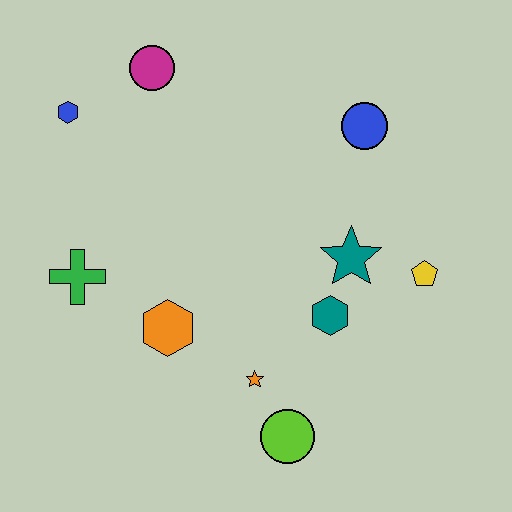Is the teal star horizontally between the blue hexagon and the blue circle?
Yes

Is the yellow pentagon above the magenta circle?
No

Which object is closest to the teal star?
The teal hexagon is closest to the teal star.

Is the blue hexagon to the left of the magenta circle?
Yes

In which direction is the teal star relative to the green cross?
The teal star is to the right of the green cross.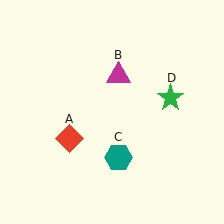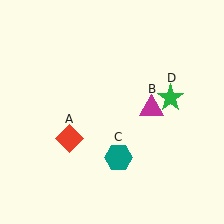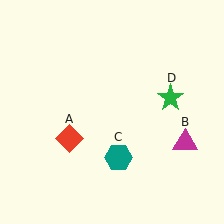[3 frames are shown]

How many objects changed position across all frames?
1 object changed position: magenta triangle (object B).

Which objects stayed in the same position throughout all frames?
Red diamond (object A) and teal hexagon (object C) and green star (object D) remained stationary.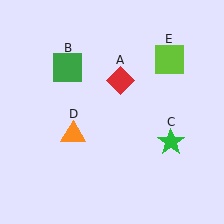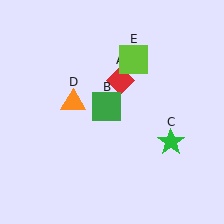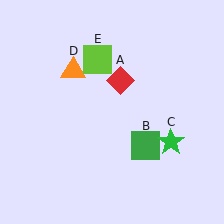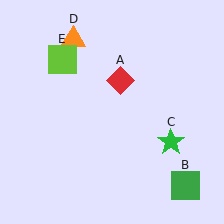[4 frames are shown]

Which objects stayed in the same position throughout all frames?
Red diamond (object A) and green star (object C) remained stationary.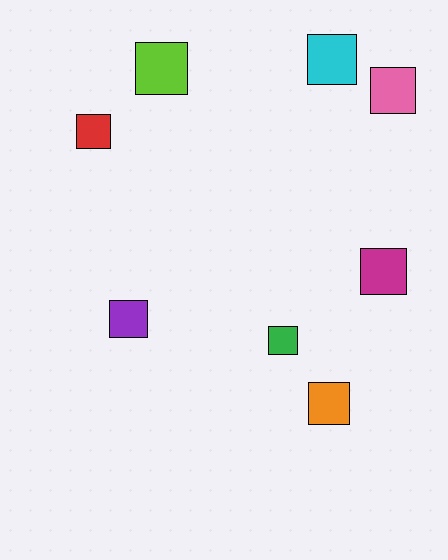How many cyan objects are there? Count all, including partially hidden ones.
There is 1 cyan object.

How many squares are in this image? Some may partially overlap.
There are 8 squares.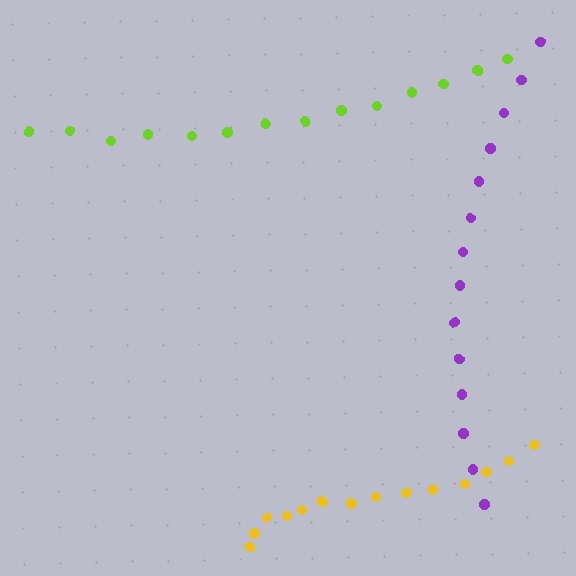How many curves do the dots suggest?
There are 3 distinct paths.